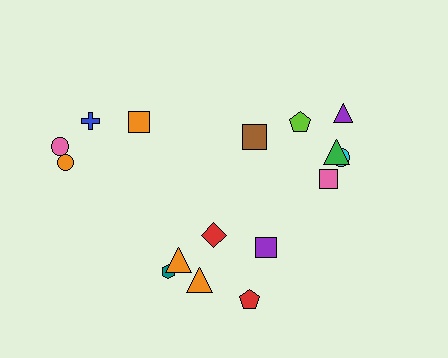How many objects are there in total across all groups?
There are 16 objects.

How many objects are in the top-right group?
There are 6 objects.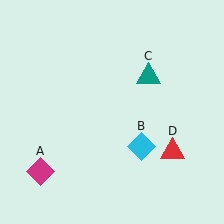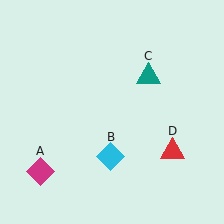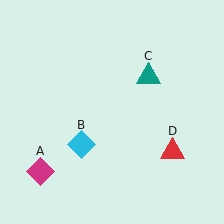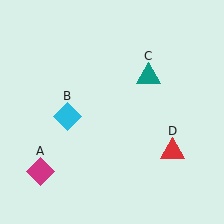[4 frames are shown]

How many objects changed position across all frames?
1 object changed position: cyan diamond (object B).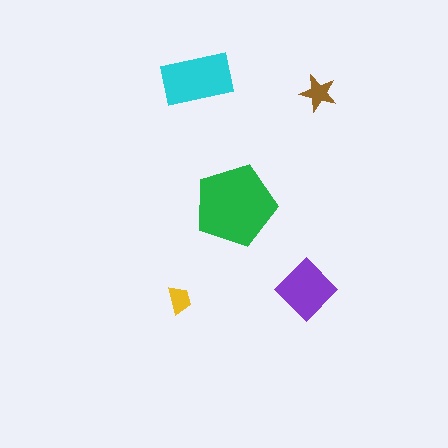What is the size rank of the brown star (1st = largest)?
4th.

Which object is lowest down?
The yellow trapezoid is bottommost.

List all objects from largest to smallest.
The green pentagon, the cyan rectangle, the purple diamond, the brown star, the yellow trapezoid.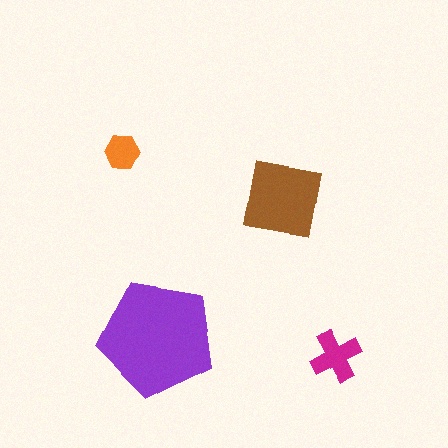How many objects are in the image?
There are 4 objects in the image.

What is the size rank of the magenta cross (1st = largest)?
3rd.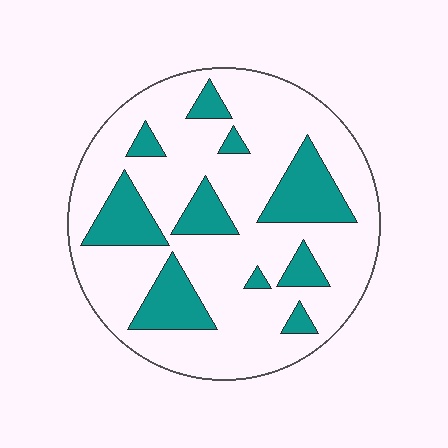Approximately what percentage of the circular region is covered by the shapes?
Approximately 25%.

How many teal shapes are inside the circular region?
10.